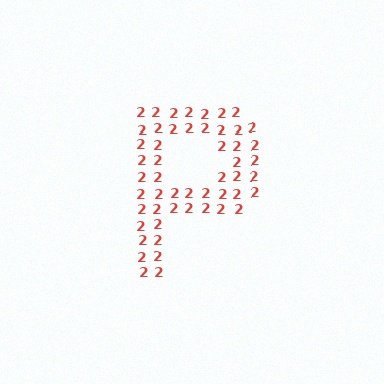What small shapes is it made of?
It is made of small digit 2's.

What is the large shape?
The large shape is the letter P.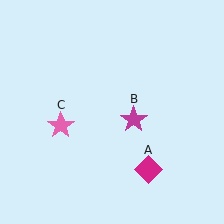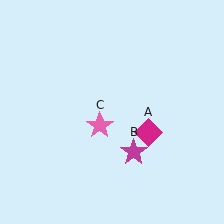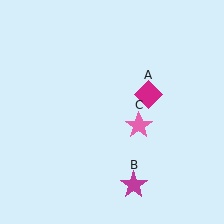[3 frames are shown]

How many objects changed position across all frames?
3 objects changed position: magenta diamond (object A), magenta star (object B), pink star (object C).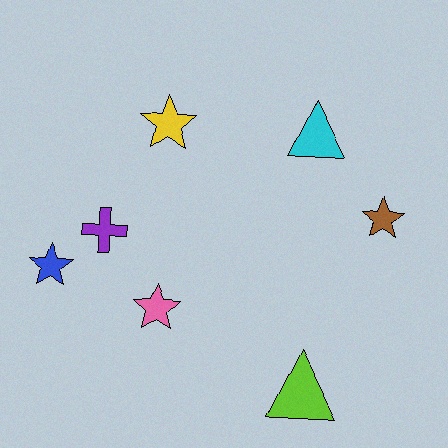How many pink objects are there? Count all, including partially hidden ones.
There is 1 pink object.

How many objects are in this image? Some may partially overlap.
There are 7 objects.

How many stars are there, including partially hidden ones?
There are 4 stars.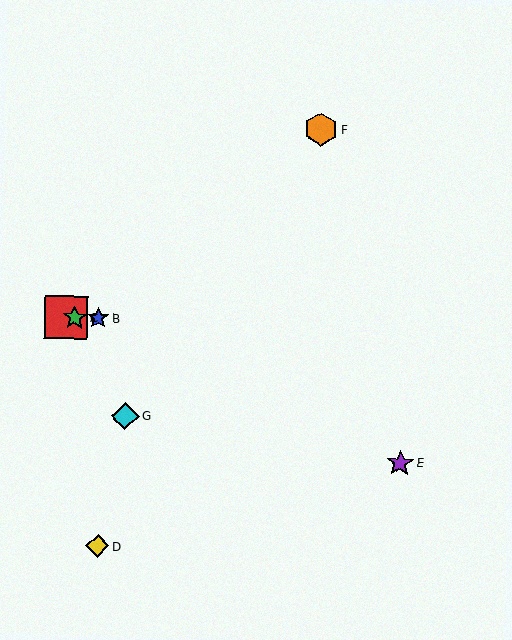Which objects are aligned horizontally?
Objects A, B, C are aligned horizontally.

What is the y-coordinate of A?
Object A is at y≈318.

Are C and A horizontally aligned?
Yes, both are at y≈318.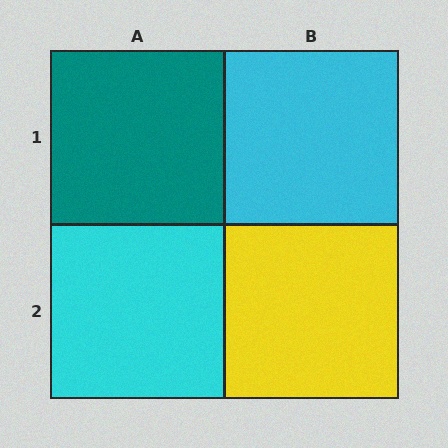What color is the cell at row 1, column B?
Cyan.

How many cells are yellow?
1 cell is yellow.